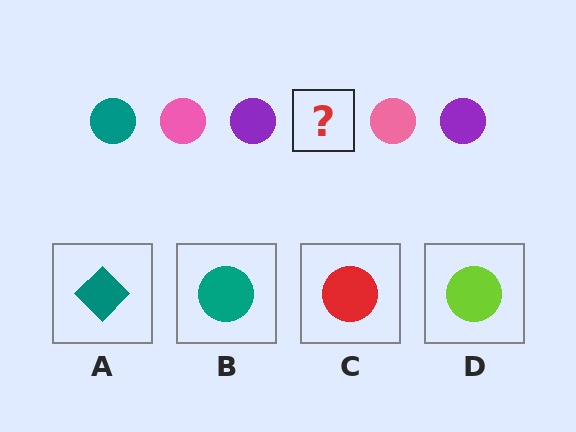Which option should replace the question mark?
Option B.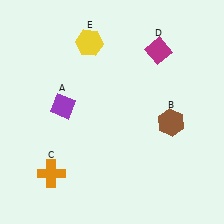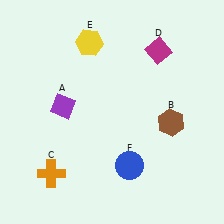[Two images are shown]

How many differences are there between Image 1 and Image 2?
There is 1 difference between the two images.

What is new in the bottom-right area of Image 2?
A blue circle (F) was added in the bottom-right area of Image 2.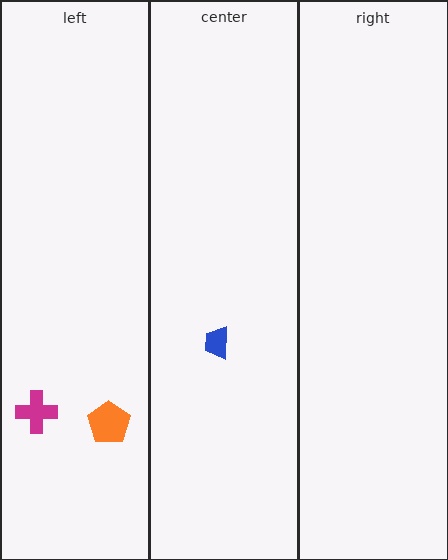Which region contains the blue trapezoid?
The center region.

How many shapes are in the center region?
1.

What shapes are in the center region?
The blue trapezoid.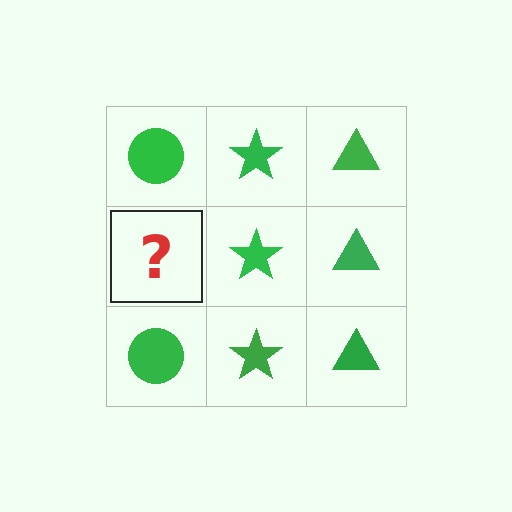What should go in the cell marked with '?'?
The missing cell should contain a green circle.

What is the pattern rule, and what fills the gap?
The rule is that each column has a consistent shape. The gap should be filled with a green circle.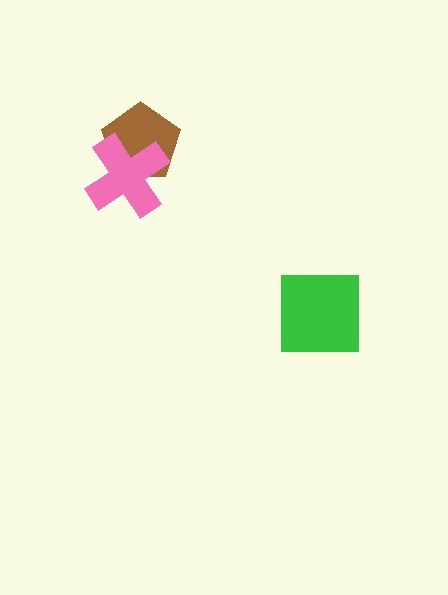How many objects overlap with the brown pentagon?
1 object overlaps with the brown pentagon.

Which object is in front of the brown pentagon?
The pink cross is in front of the brown pentagon.